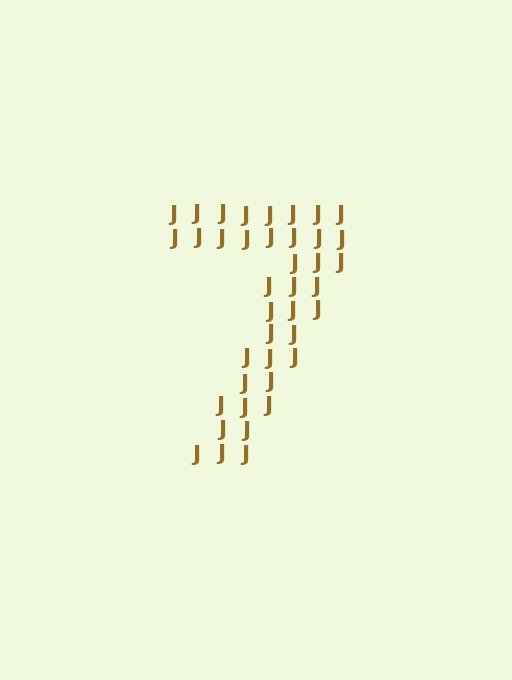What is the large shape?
The large shape is the digit 7.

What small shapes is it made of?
It is made of small letter J's.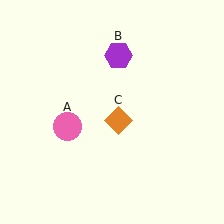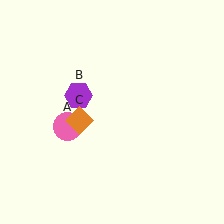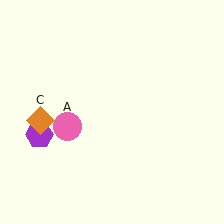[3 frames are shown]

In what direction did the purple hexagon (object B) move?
The purple hexagon (object B) moved down and to the left.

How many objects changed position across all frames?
2 objects changed position: purple hexagon (object B), orange diamond (object C).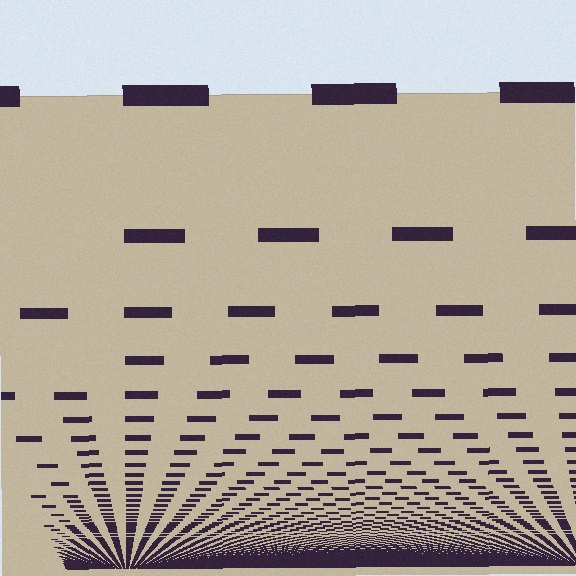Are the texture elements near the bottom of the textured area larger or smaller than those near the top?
Smaller. The gradient is inverted — elements near the bottom are smaller and denser.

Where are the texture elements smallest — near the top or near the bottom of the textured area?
Near the bottom.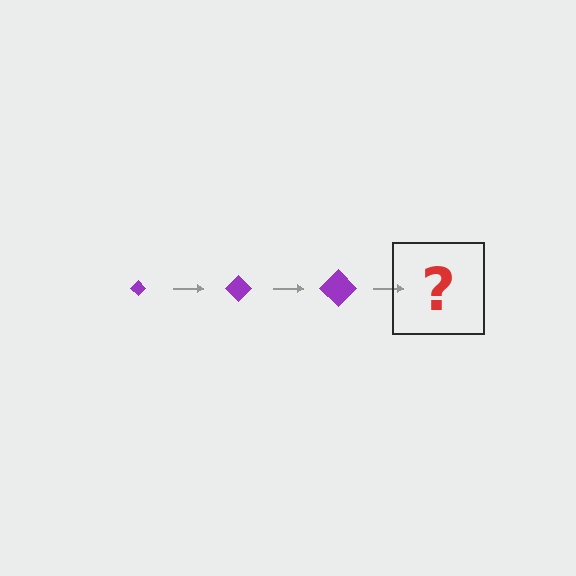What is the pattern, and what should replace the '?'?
The pattern is that the diamond gets progressively larger each step. The '?' should be a purple diamond, larger than the previous one.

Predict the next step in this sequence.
The next step is a purple diamond, larger than the previous one.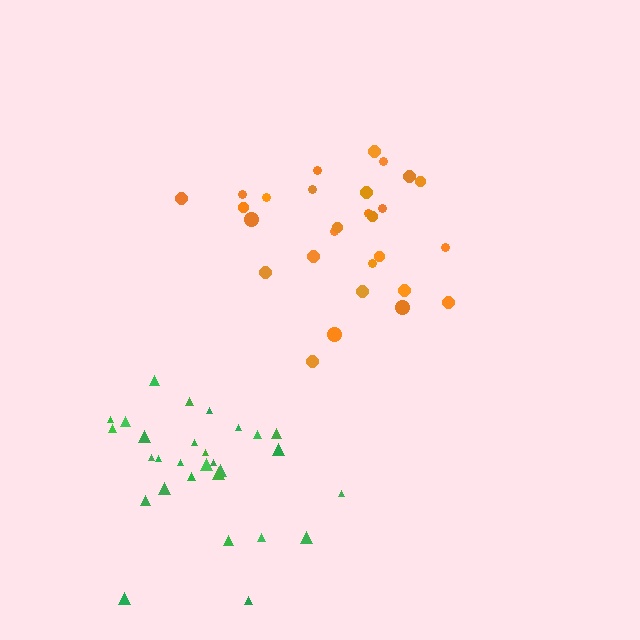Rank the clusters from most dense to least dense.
green, orange.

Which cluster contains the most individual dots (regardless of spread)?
Green (30).